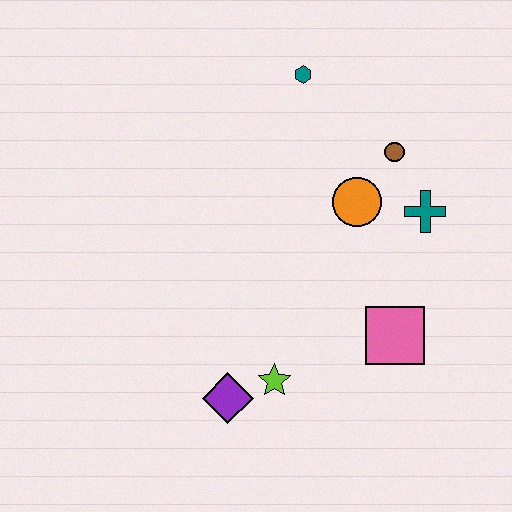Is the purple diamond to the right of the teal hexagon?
No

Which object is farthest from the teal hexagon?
The purple diamond is farthest from the teal hexagon.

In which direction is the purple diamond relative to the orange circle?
The purple diamond is below the orange circle.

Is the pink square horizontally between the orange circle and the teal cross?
Yes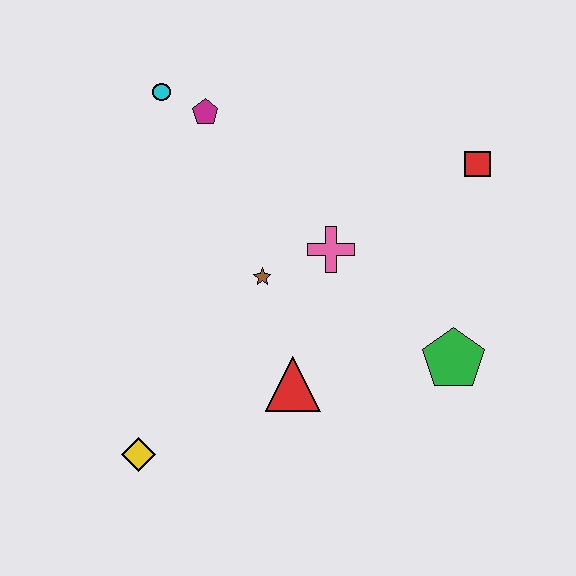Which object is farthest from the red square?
The yellow diamond is farthest from the red square.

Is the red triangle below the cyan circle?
Yes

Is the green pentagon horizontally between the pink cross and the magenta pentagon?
No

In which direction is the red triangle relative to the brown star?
The red triangle is below the brown star.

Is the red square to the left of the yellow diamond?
No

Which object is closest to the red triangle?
The brown star is closest to the red triangle.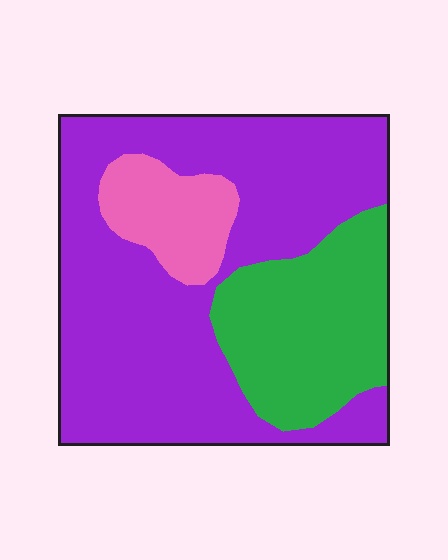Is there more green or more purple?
Purple.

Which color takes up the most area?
Purple, at roughly 65%.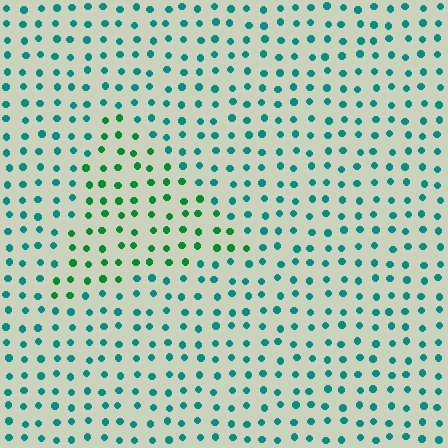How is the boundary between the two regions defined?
The boundary is defined purely by a slight shift in hue (about 42 degrees). Spacing, size, and orientation are identical on both sides.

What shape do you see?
I see a triangle.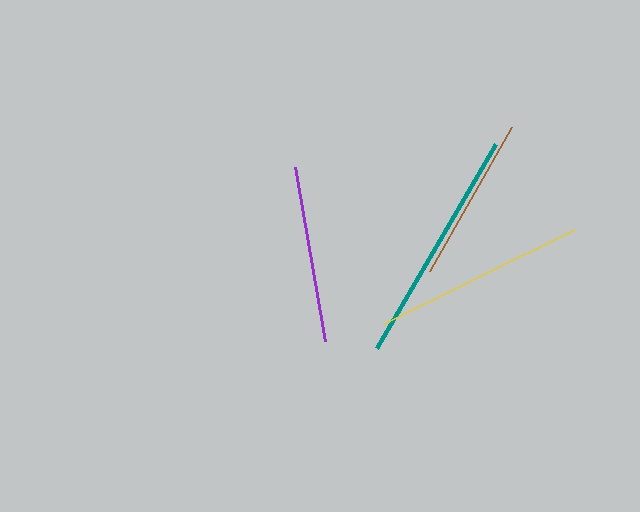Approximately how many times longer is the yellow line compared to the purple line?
The yellow line is approximately 1.2 times the length of the purple line.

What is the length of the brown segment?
The brown segment is approximately 166 pixels long.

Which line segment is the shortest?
The brown line is the shortest at approximately 166 pixels.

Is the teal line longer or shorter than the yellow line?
The teal line is longer than the yellow line.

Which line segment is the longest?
The teal line is the longest at approximately 237 pixels.